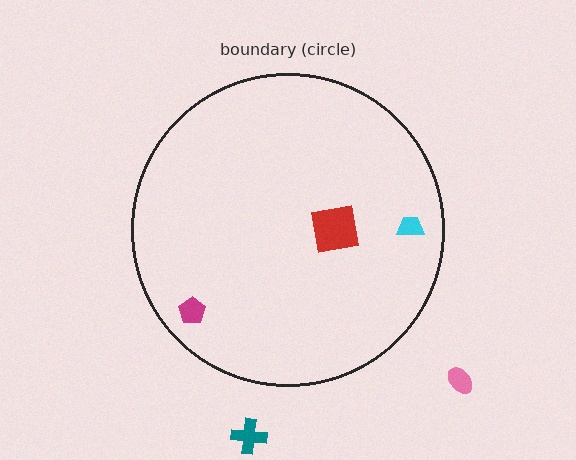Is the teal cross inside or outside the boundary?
Outside.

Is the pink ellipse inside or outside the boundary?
Outside.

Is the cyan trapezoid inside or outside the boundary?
Inside.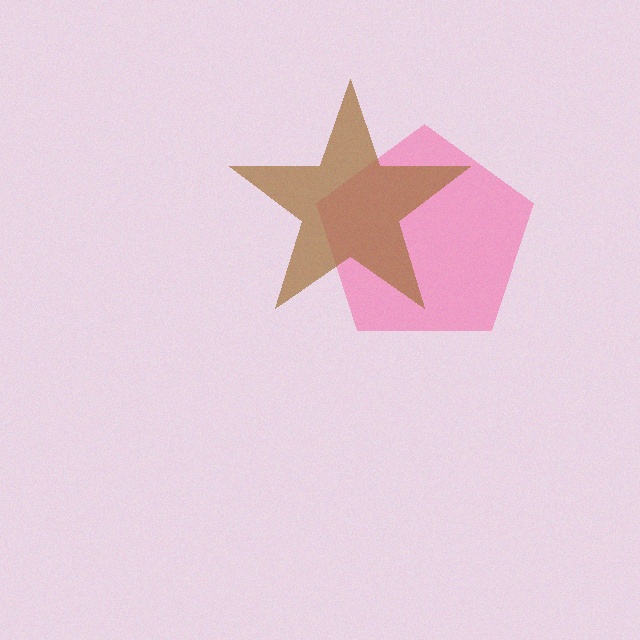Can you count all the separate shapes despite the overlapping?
Yes, there are 2 separate shapes.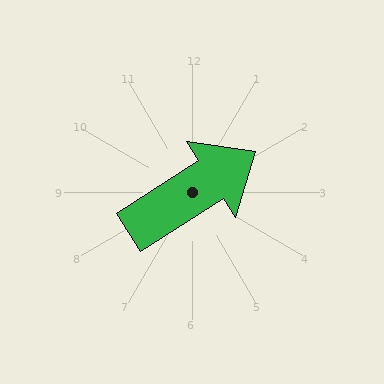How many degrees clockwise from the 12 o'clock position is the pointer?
Approximately 57 degrees.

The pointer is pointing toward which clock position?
Roughly 2 o'clock.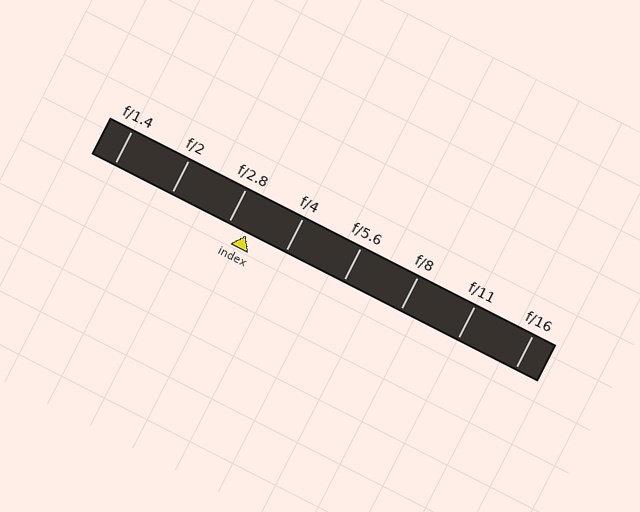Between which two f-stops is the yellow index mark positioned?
The index mark is between f/2.8 and f/4.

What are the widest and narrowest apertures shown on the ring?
The widest aperture shown is f/1.4 and the narrowest is f/16.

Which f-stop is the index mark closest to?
The index mark is closest to f/2.8.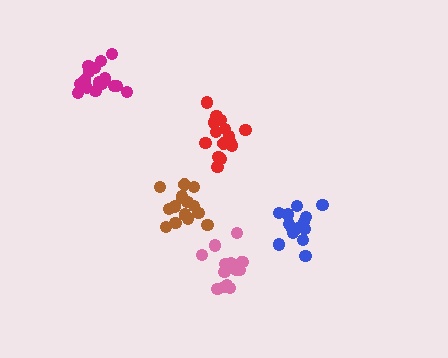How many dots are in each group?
Group 1: 17 dots, Group 2: 14 dots, Group 3: 16 dots, Group 4: 14 dots, Group 5: 16 dots (77 total).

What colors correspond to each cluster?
The clusters are colored: magenta, blue, red, pink, brown.